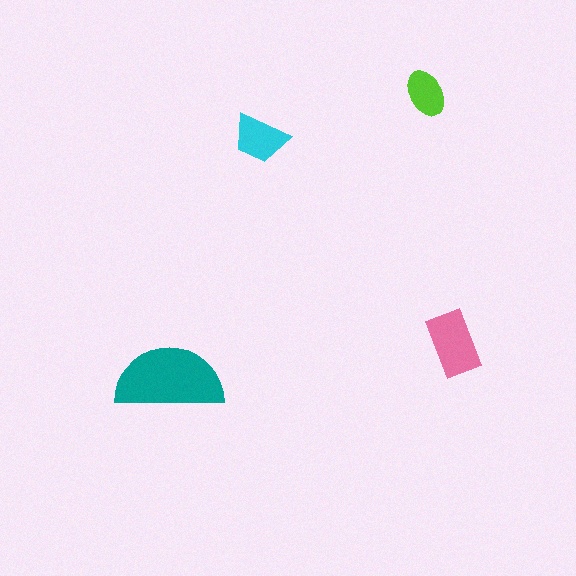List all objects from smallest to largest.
The lime ellipse, the cyan trapezoid, the pink rectangle, the teal semicircle.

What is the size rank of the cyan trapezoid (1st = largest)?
3rd.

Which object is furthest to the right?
The pink rectangle is rightmost.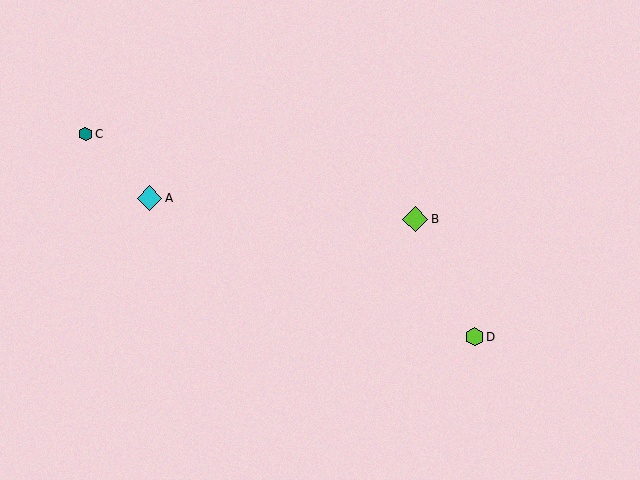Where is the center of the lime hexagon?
The center of the lime hexagon is at (474, 337).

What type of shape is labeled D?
Shape D is a lime hexagon.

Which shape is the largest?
The lime diamond (labeled B) is the largest.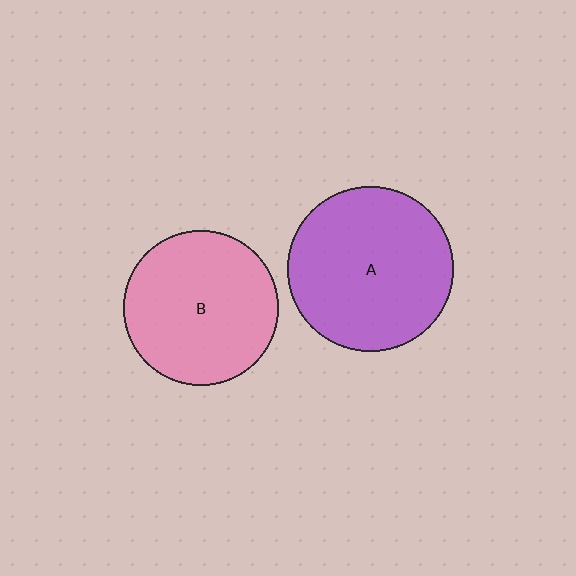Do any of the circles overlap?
No, none of the circles overlap.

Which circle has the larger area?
Circle A (purple).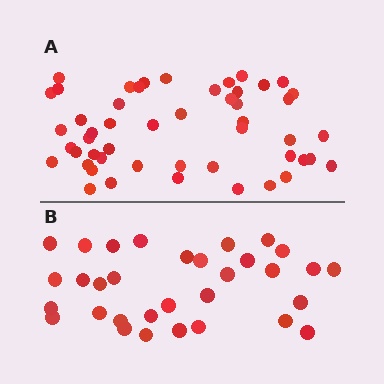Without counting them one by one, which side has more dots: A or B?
Region A (the top region) has more dots.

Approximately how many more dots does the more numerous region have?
Region A has approximately 20 more dots than region B.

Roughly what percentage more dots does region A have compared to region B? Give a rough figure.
About 55% more.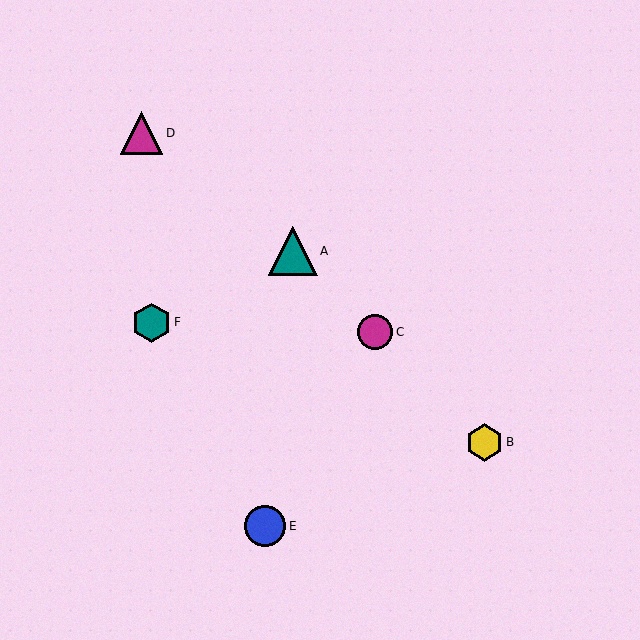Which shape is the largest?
The teal triangle (labeled A) is the largest.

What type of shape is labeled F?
Shape F is a teal hexagon.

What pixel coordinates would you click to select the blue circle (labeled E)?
Click at (265, 526) to select the blue circle E.